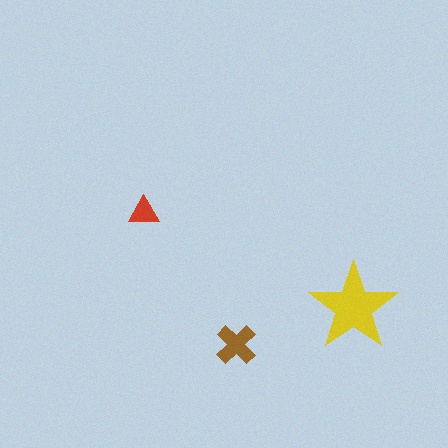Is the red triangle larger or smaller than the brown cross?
Smaller.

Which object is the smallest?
The red triangle.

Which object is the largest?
The yellow star.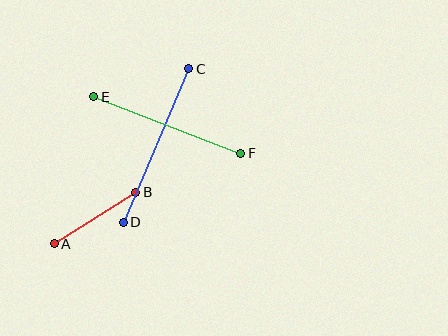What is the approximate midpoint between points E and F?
The midpoint is at approximately (167, 125) pixels.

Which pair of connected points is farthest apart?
Points C and D are farthest apart.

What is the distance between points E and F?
The distance is approximately 158 pixels.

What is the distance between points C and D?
The distance is approximately 167 pixels.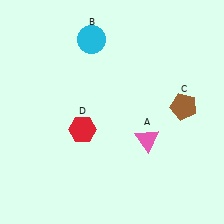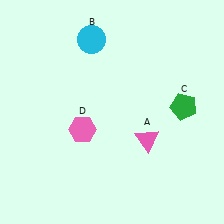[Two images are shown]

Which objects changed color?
C changed from brown to green. D changed from red to pink.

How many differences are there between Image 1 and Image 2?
There are 2 differences between the two images.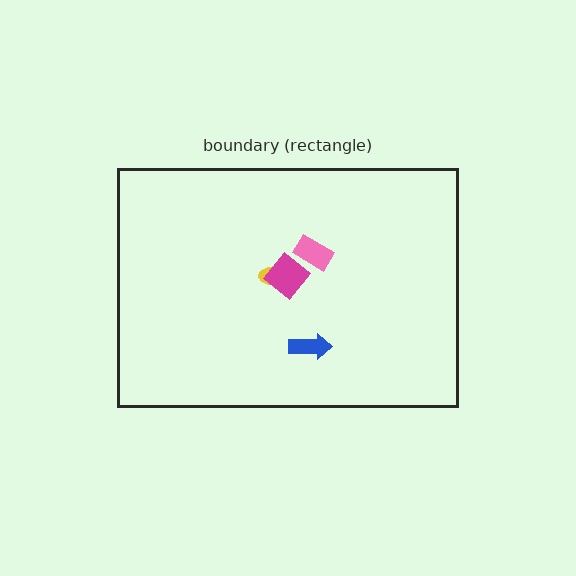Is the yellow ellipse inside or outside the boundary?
Inside.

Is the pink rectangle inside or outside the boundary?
Inside.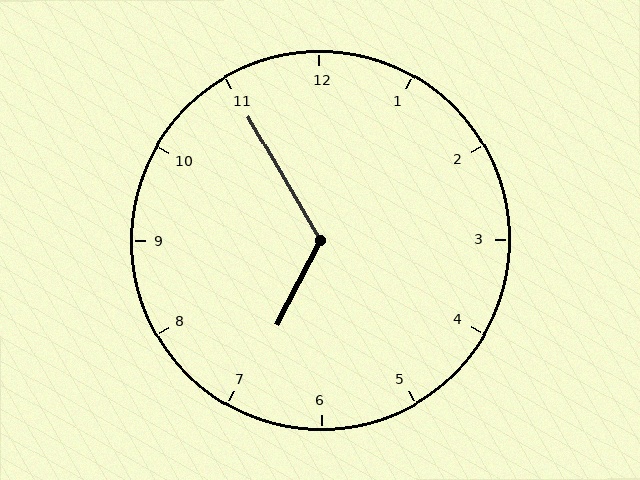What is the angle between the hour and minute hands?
Approximately 122 degrees.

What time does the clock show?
6:55.